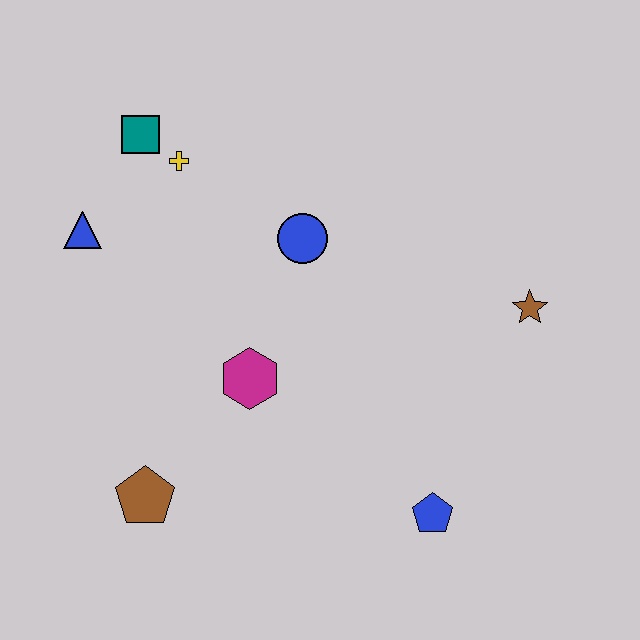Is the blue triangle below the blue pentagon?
No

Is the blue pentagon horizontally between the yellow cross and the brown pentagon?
No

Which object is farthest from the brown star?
The blue triangle is farthest from the brown star.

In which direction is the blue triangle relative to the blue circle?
The blue triangle is to the left of the blue circle.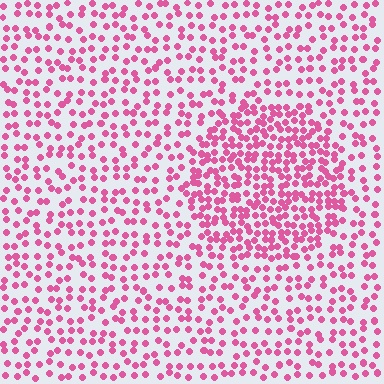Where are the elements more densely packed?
The elements are more densely packed inside the circle boundary.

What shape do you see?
I see a circle.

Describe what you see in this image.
The image contains small pink elements arranged at two different densities. A circle-shaped region is visible where the elements are more densely packed than the surrounding area.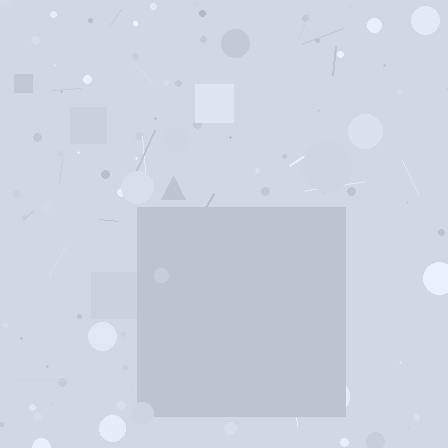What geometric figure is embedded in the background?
A square is embedded in the background.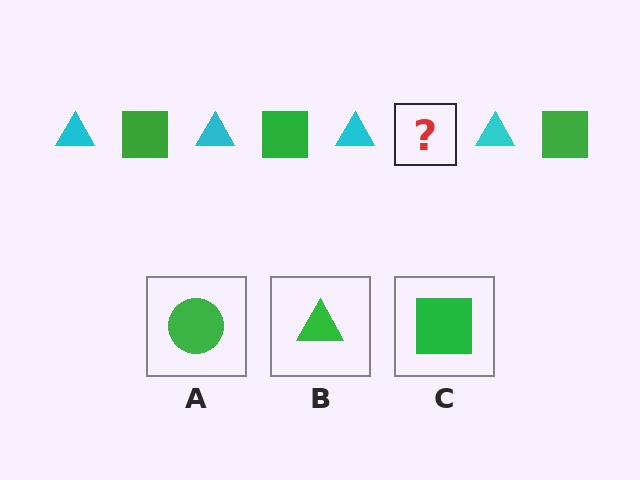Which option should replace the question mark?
Option C.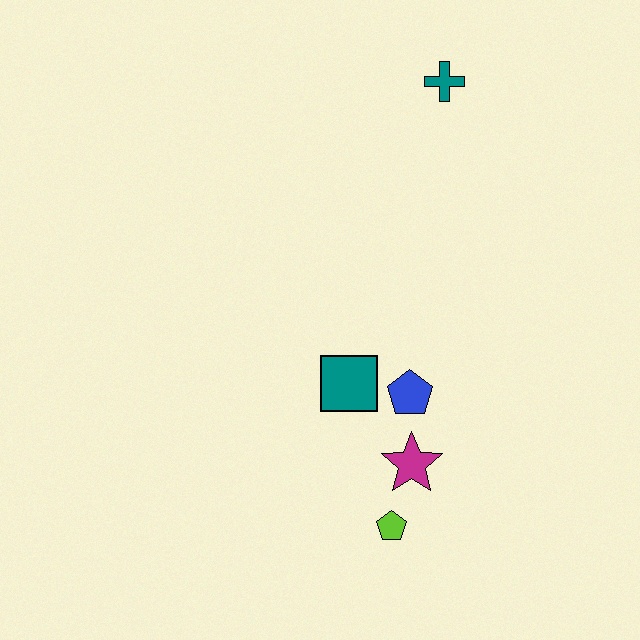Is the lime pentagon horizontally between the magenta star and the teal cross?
No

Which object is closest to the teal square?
The blue pentagon is closest to the teal square.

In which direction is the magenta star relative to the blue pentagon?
The magenta star is below the blue pentagon.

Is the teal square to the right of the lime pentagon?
No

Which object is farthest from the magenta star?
The teal cross is farthest from the magenta star.